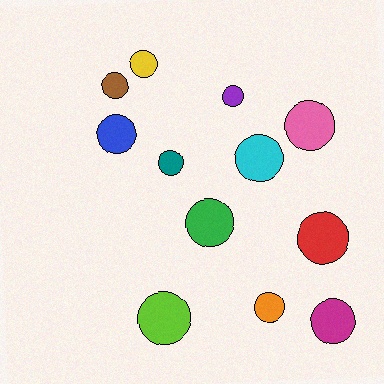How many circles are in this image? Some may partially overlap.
There are 12 circles.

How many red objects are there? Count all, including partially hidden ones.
There is 1 red object.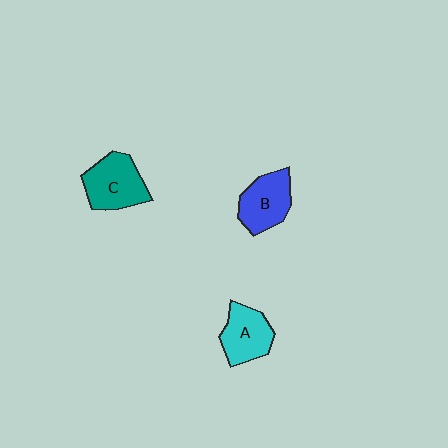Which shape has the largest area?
Shape C (teal).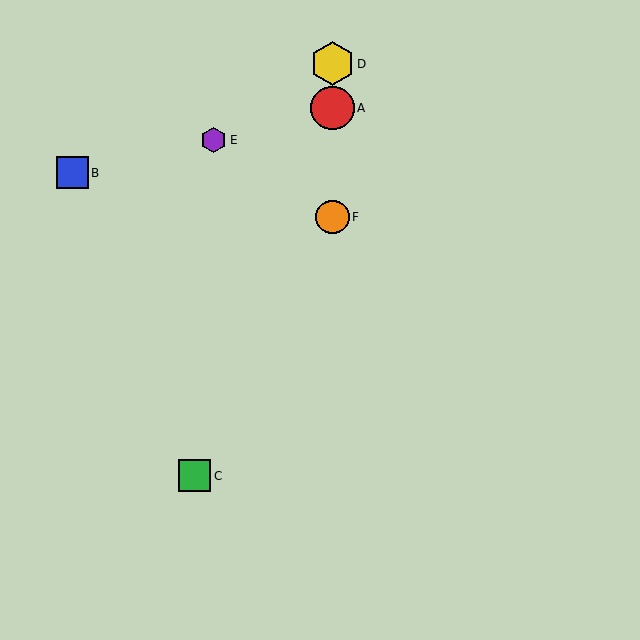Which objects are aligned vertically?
Objects A, D, F are aligned vertically.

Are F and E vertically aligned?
No, F is at x≈333 and E is at x≈214.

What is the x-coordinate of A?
Object A is at x≈333.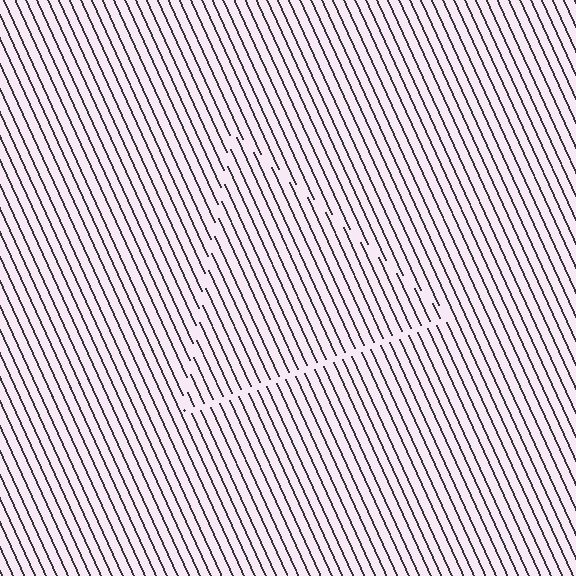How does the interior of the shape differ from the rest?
The interior of the shape contains the same grating, shifted by half a period — the contour is defined by the phase discontinuity where line-ends from the inner and outer gratings abut.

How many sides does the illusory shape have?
3 sides — the line-ends trace a triangle.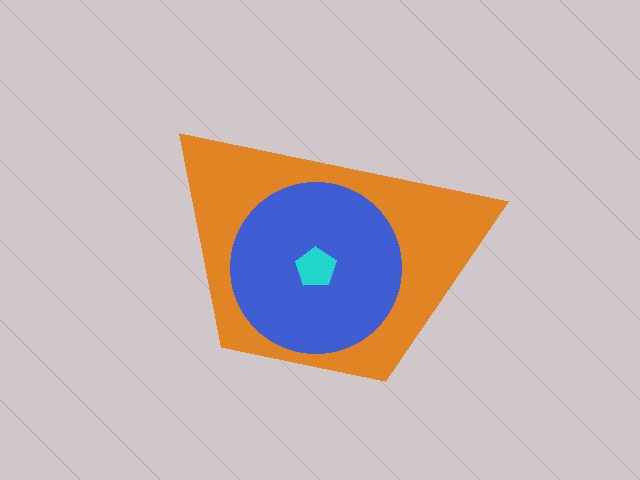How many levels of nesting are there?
3.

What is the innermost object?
The cyan pentagon.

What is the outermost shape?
The orange trapezoid.